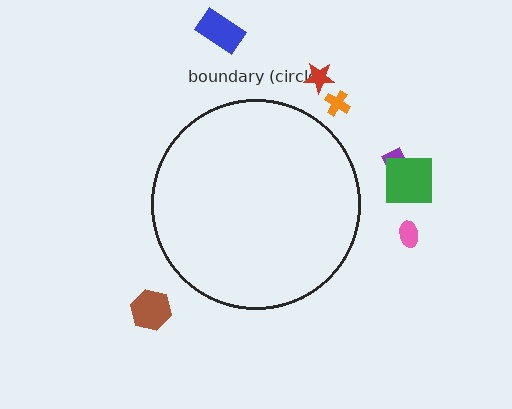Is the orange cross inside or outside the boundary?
Outside.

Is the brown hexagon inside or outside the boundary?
Outside.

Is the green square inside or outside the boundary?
Outside.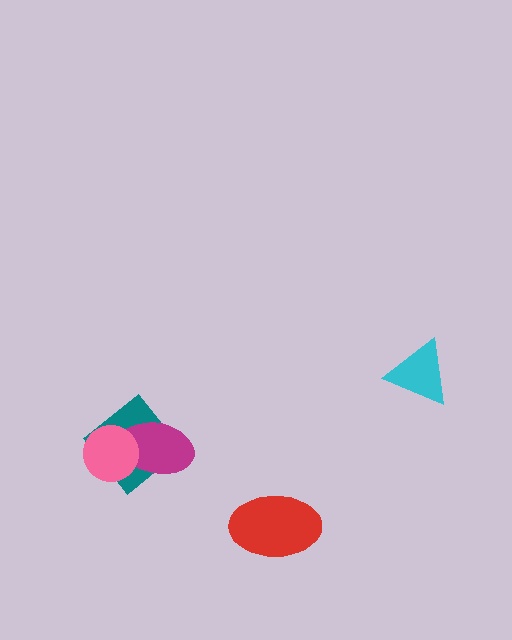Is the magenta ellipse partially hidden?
Yes, it is partially covered by another shape.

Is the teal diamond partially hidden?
Yes, it is partially covered by another shape.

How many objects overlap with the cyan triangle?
0 objects overlap with the cyan triangle.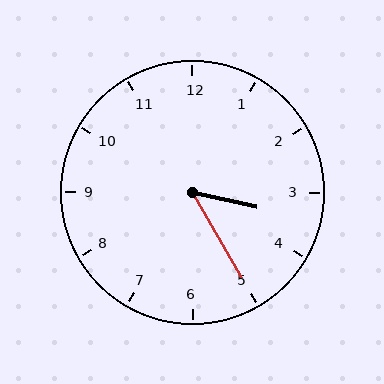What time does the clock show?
3:25.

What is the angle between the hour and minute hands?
Approximately 48 degrees.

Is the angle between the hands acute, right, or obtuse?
It is acute.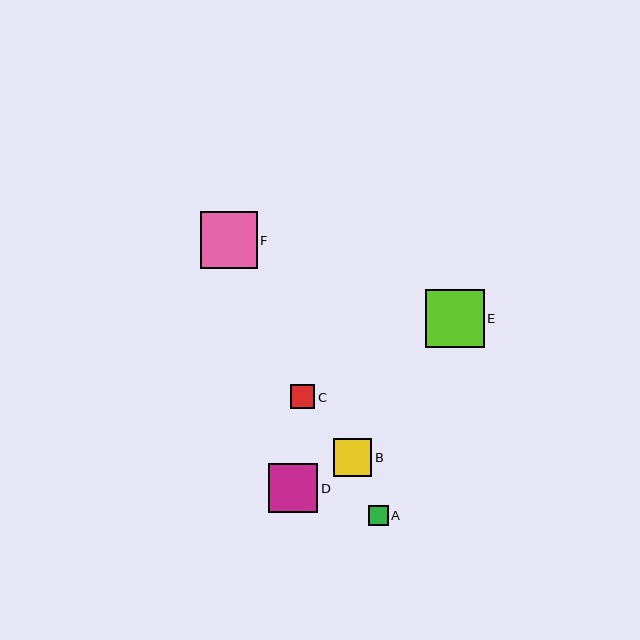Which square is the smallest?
Square A is the smallest with a size of approximately 20 pixels.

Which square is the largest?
Square E is the largest with a size of approximately 58 pixels.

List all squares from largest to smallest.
From largest to smallest: E, F, D, B, C, A.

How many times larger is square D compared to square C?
Square D is approximately 2.0 times the size of square C.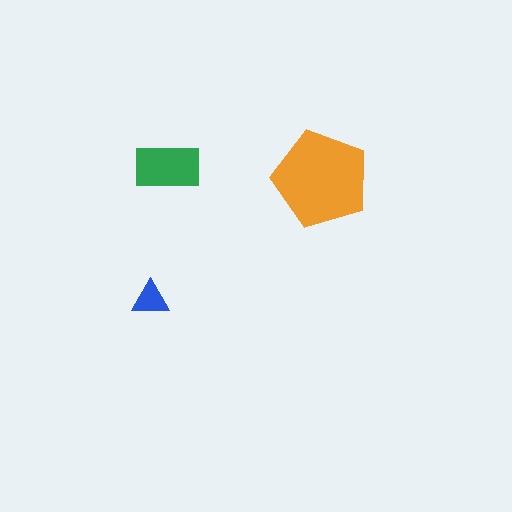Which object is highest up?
The green rectangle is topmost.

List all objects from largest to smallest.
The orange pentagon, the green rectangle, the blue triangle.